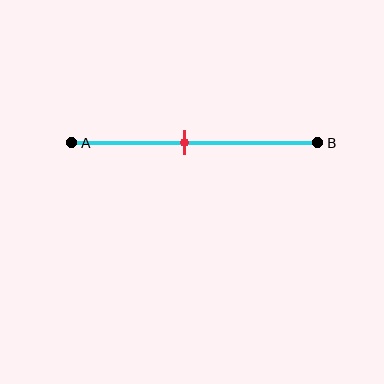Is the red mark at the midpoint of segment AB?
No, the mark is at about 45% from A, not at the 50% midpoint.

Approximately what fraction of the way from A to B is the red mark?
The red mark is approximately 45% of the way from A to B.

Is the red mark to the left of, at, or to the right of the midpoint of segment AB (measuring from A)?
The red mark is to the left of the midpoint of segment AB.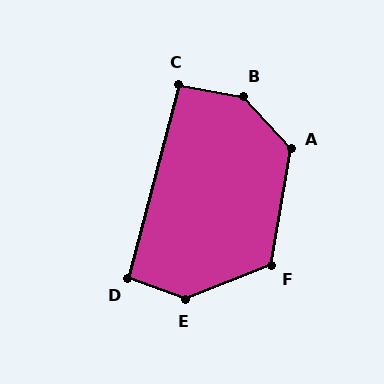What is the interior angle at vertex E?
Approximately 138 degrees (obtuse).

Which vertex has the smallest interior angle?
C, at approximately 94 degrees.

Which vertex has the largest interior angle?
B, at approximately 143 degrees.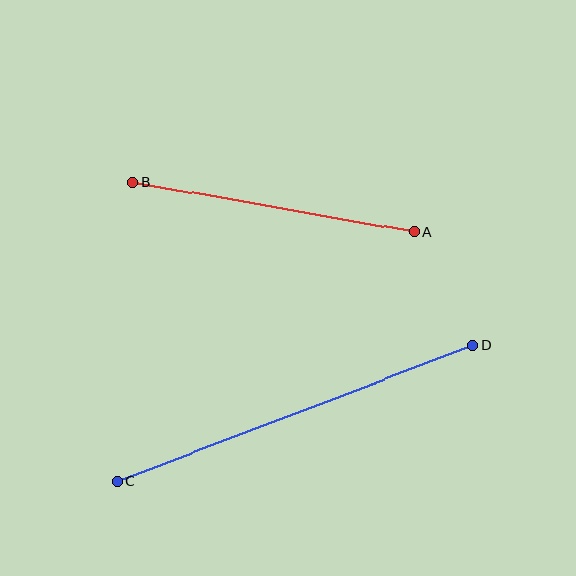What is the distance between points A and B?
The distance is approximately 285 pixels.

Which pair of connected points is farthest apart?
Points C and D are farthest apart.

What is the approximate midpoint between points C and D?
The midpoint is at approximately (295, 413) pixels.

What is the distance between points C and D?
The distance is approximately 381 pixels.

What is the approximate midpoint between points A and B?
The midpoint is at approximately (274, 207) pixels.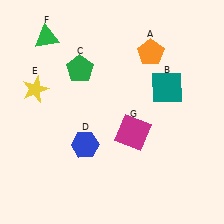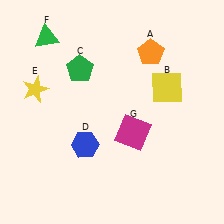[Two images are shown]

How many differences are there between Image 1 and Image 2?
There is 1 difference between the two images.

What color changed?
The square (B) changed from teal in Image 1 to yellow in Image 2.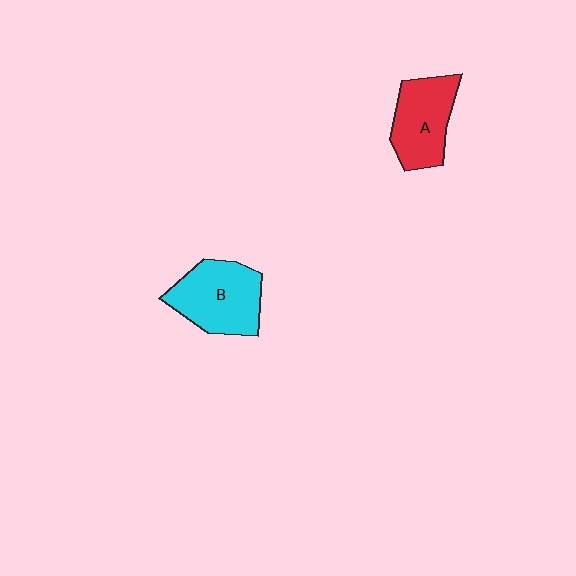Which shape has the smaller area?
Shape A (red).